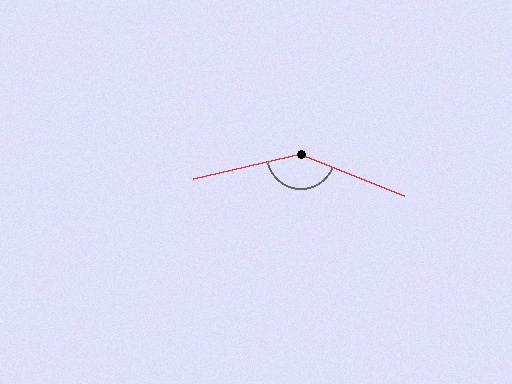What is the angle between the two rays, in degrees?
Approximately 146 degrees.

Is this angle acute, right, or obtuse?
It is obtuse.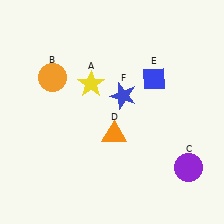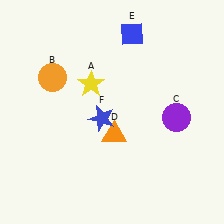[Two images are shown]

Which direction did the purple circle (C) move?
The purple circle (C) moved up.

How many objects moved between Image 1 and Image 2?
3 objects moved between the two images.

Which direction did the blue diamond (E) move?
The blue diamond (E) moved up.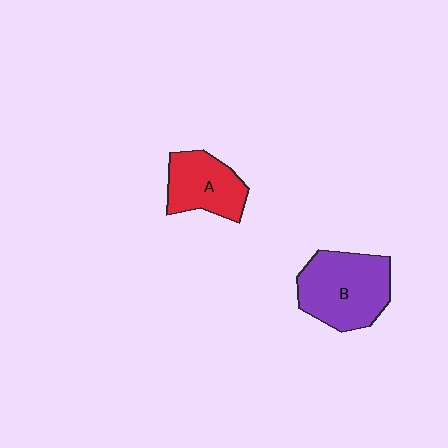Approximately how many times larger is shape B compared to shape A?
Approximately 1.4 times.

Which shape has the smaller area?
Shape A (red).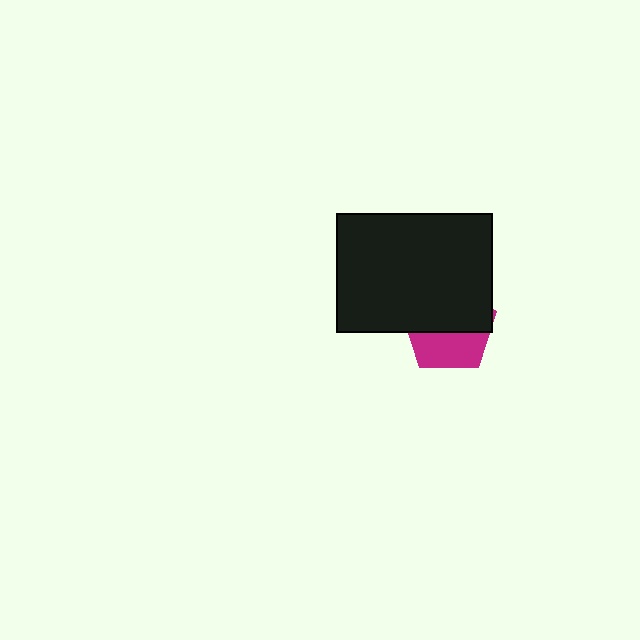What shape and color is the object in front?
The object in front is a black rectangle.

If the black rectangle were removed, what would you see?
You would see the complete magenta pentagon.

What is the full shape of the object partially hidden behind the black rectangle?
The partially hidden object is a magenta pentagon.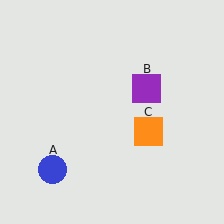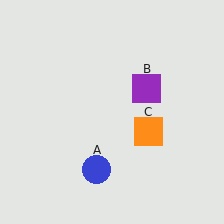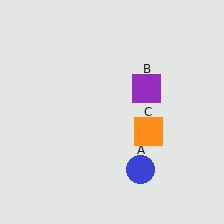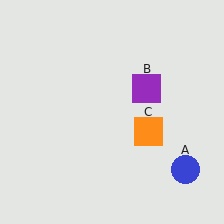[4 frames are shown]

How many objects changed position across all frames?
1 object changed position: blue circle (object A).